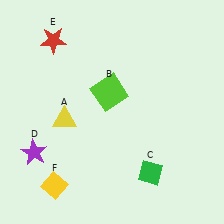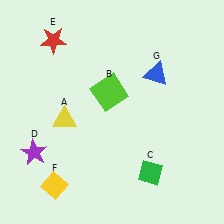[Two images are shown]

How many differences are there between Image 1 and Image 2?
There is 1 difference between the two images.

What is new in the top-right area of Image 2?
A blue triangle (G) was added in the top-right area of Image 2.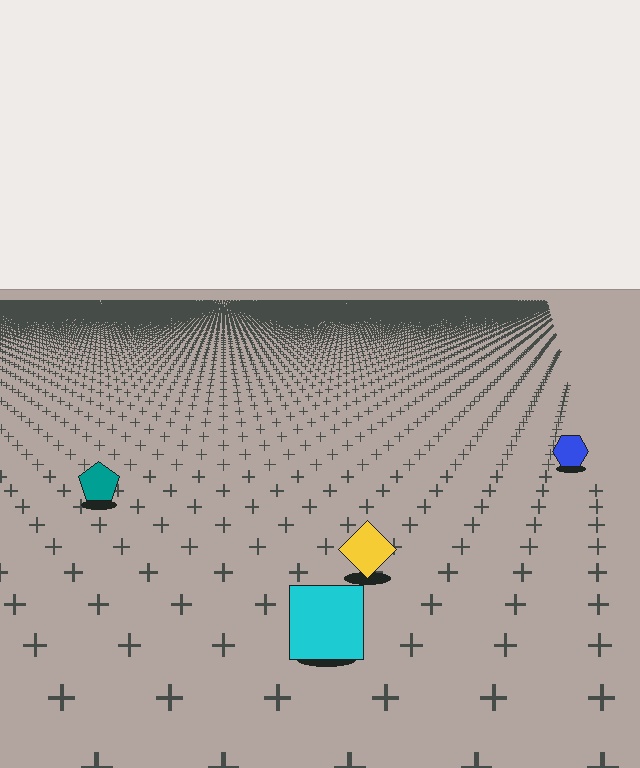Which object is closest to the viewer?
The cyan square is closest. The texture marks near it are larger and more spread out.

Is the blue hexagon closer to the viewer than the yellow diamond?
No. The yellow diamond is closer — you can tell from the texture gradient: the ground texture is coarser near it.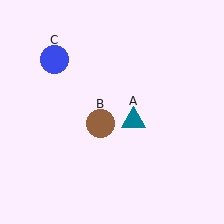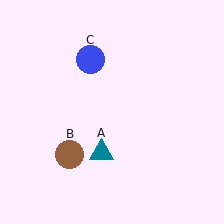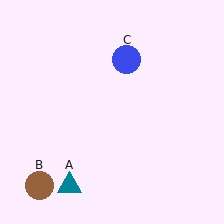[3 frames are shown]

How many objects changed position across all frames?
3 objects changed position: teal triangle (object A), brown circle (object B), blue circle (object C).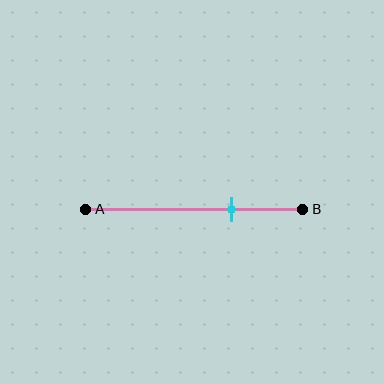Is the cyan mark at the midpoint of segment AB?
No, the mark is at about 65% from A, not at the 50% midpoint.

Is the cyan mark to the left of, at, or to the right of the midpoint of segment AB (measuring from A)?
The cyan mark is to the right of the midpoint of segment AB.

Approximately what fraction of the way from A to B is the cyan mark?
The cyan mark is approximately 65% of the way from A to B.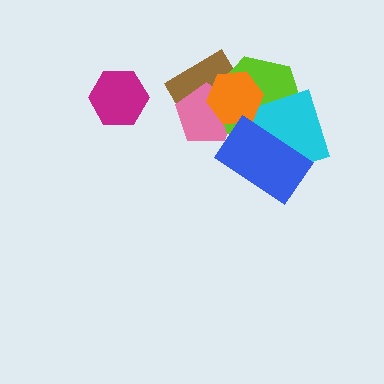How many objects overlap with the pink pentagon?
3 objects overlap with the pink pentagon.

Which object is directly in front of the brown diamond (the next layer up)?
The pink pentagon is directly in front of the brown diamond.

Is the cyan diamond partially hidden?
Yes, it is partially covered by another shape.